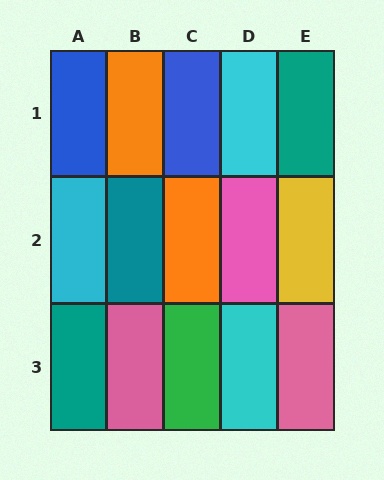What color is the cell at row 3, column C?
Green.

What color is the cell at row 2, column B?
Teal.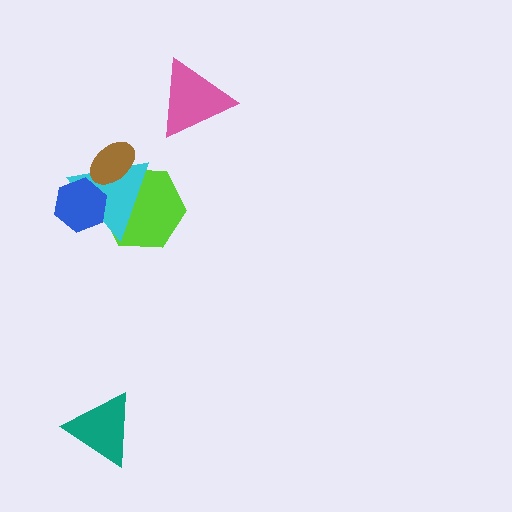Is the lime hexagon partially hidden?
Yes, it is partially covered by another shape.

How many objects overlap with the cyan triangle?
3 objects overlap with the cyan triangle.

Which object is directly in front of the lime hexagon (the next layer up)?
The cyan triangle is directly in front of the lime hexagon.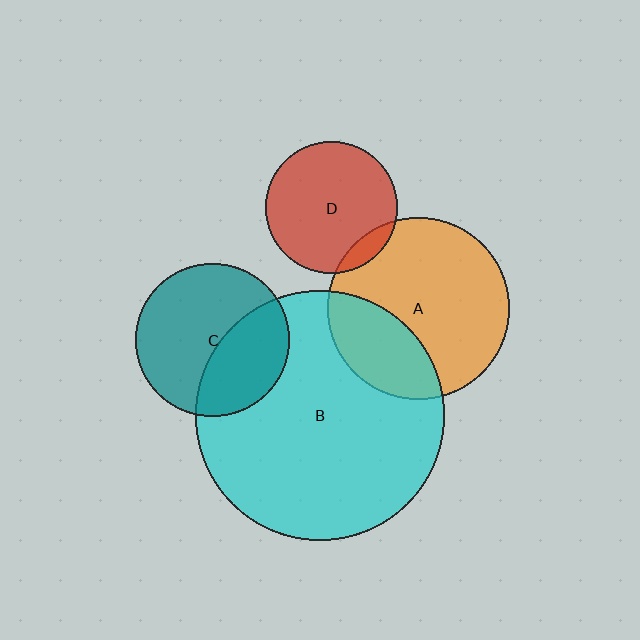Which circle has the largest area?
Circle B (cyan).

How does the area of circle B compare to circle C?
Approximately 2.7 times.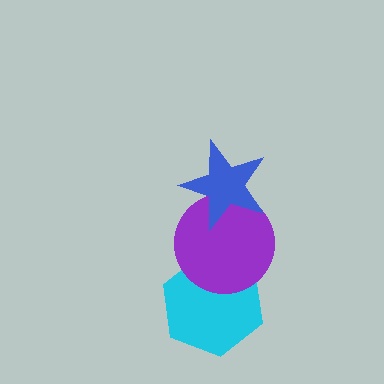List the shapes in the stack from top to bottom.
From top to bottom: the blue star, the purple circle, the cyan hexagon.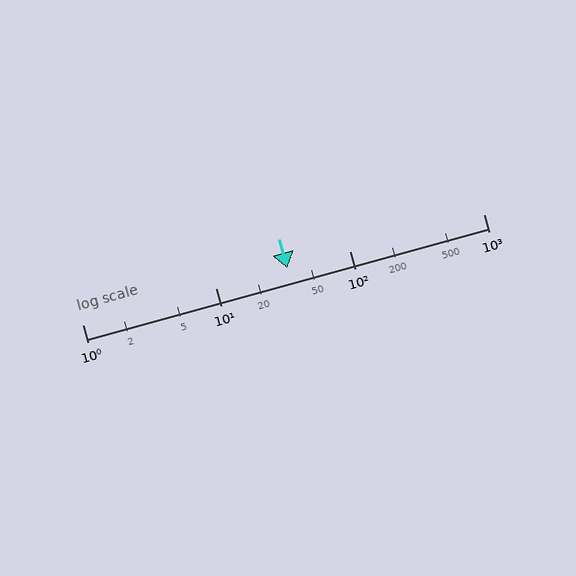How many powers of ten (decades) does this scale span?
The scale spans 3 decades, from 1 to 1000.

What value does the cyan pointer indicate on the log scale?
The pointer indicates approximately 34.